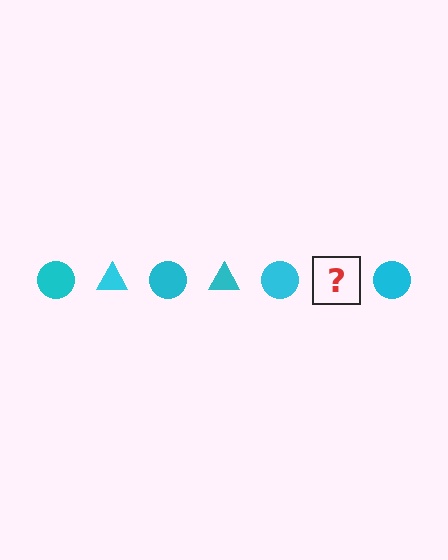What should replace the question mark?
The question mark should be replaced with a cyan triangle.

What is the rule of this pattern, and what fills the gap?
The rule is that the pattern cycles through circle, triangle shapes in cyan. The gap should be filled with a cyan triangle.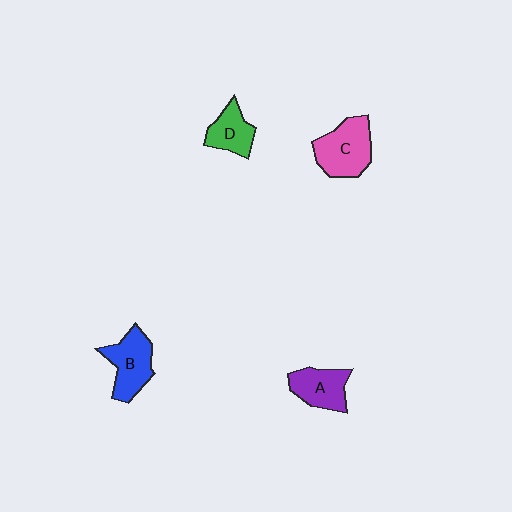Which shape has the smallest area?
Shape D (green).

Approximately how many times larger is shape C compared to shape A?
Approximately 1.3 times.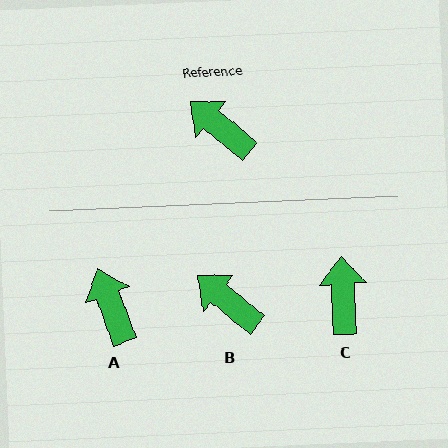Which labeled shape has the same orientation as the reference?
B.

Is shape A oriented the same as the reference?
No, it is off by about 30 degrees.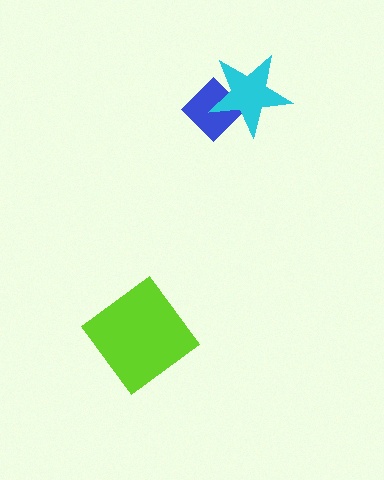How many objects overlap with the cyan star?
1 object overlaps with the cyan star.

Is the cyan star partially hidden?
No, no other shape covers it.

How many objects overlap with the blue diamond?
1 object overlaps with the blue diamond.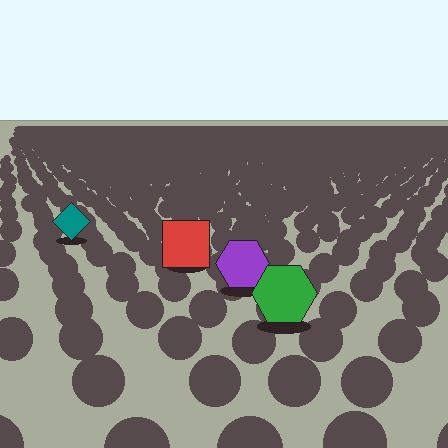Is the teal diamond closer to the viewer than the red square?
No. The red square is closer — you can tell from the texture gradient: the ground texture is coarser near it.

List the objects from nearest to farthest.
From nearest to farthest: the green hexagon, the purple hexagon, the red square, the teal diamond.